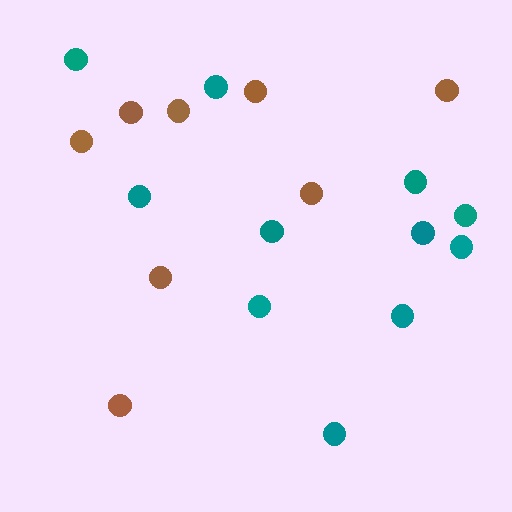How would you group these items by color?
There are 2 groups: one group of teal circles (11) and one group of brown circles (8).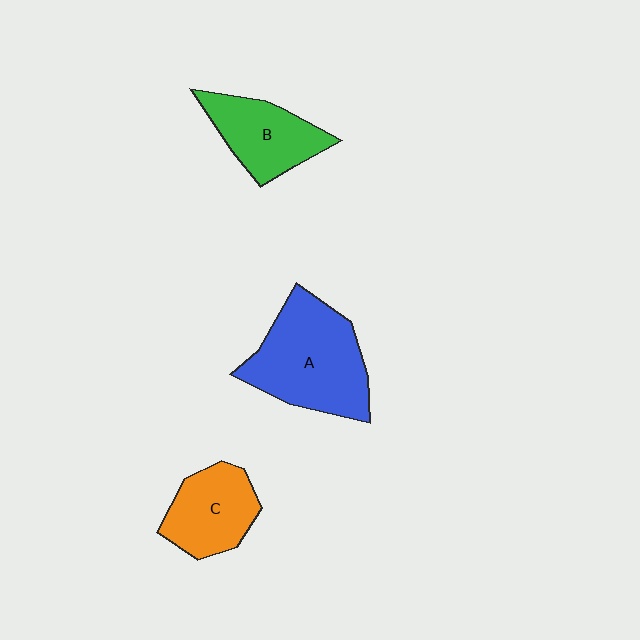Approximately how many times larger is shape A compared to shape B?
Approximately 1.6 times.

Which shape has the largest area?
Shape A (blue).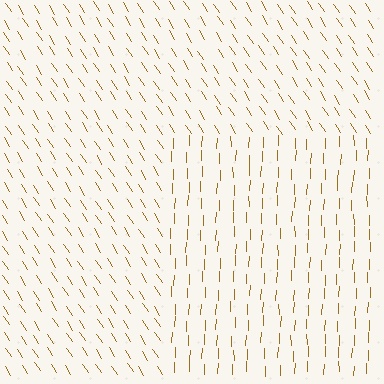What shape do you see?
I see a rectangle.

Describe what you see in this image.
The image is filled with small brown line segments. A rectangle region in the image has lines oriented differently from the surrounding lines, creating a visible texture boundary.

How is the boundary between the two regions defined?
The boundary is defined purely by a change in line orientation (approximately 34 degrees difference). All lines are the same color and thickness.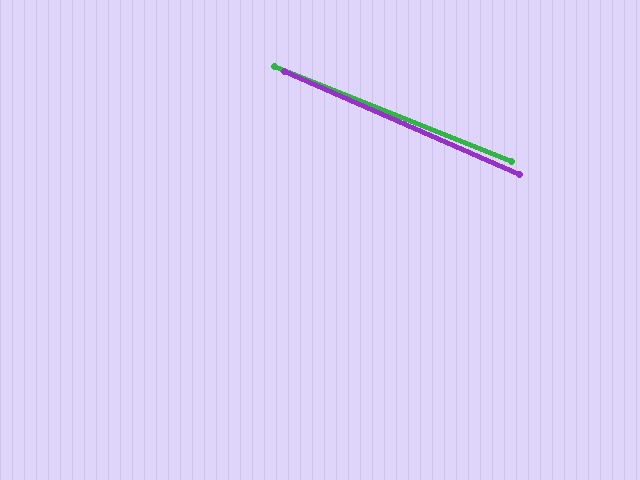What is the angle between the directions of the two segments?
Approximately 2 degrees.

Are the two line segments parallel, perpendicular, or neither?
Parallel — their directions differ by only 2.0°.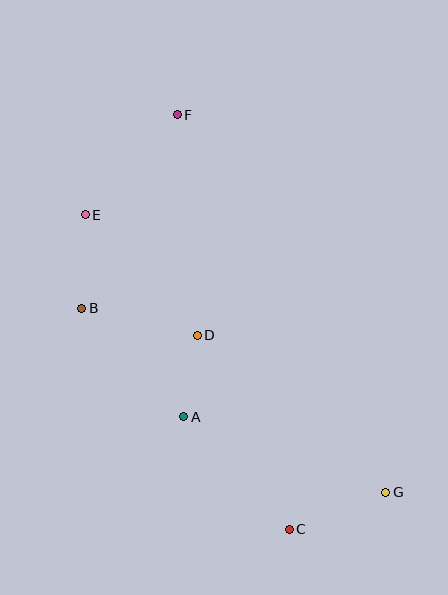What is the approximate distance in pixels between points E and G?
The distance between E and G is approximately 409 pixels.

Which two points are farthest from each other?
Points F and G are farthest from each other.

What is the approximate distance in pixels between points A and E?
The distance between A and E is approximately 225 pixels.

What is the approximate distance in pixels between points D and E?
The distance between D and E is approximately 165 pixels.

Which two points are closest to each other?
Points A and D are closest to each other.